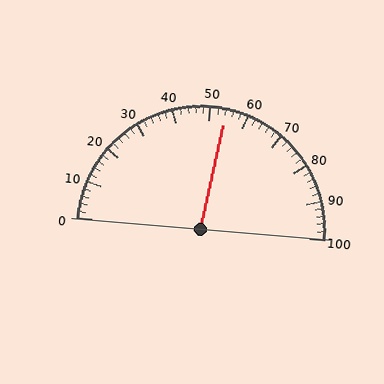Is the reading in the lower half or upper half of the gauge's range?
The reading is in the upper half of the range (0 to 100).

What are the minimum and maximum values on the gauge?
The gauge ranges from 0 to 100.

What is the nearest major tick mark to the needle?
The nearest major tick mark is 50.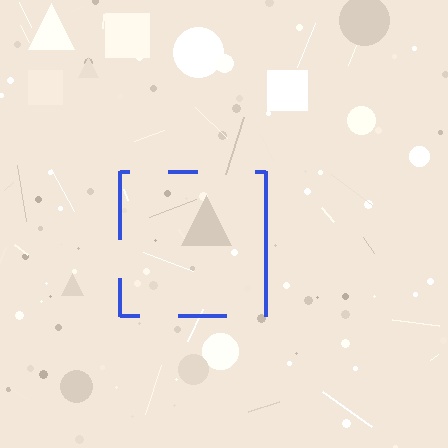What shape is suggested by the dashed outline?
The dashed outline suggests a square.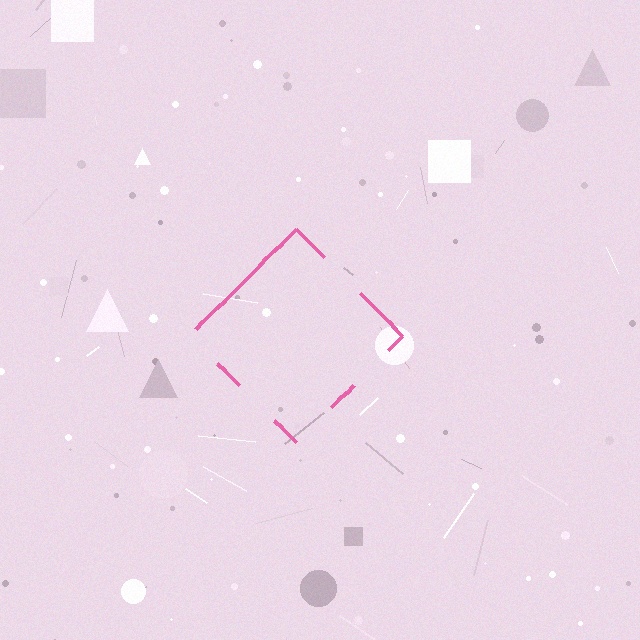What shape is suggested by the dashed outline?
The dashed outline suggests a diamond.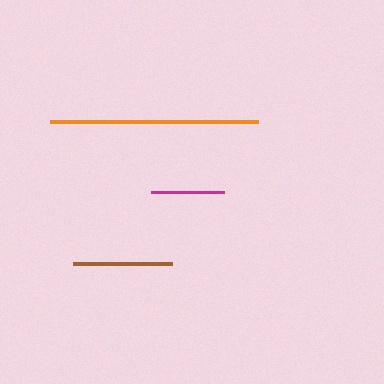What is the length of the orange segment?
The orange segment is approximately 208 pixels long.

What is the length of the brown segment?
The brown segment is approximately 99 pixels long.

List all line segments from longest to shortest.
From longest to shortest: orange, brown, magenta.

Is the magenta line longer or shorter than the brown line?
The brown line is longer than the magenta line.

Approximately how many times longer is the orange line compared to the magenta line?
The orange line is approximately 2.8 times the length of the magenta line.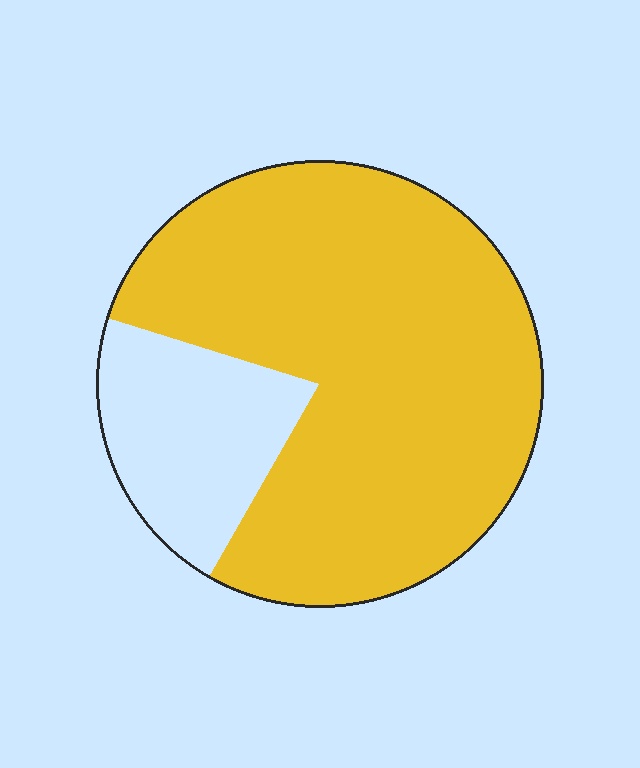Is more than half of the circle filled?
Yes.